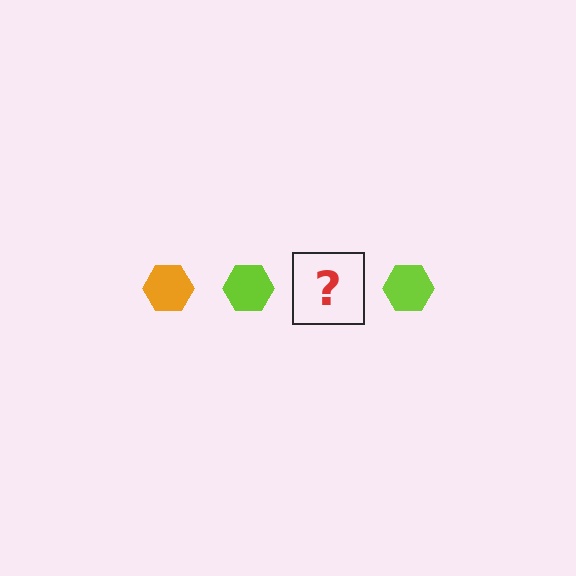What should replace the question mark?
The question mark should be replaced with an orange hexagon.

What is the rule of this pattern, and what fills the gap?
The rule is that the pattern cycles through orange, lime hexagons. The gap should be filled with an orange hexagon.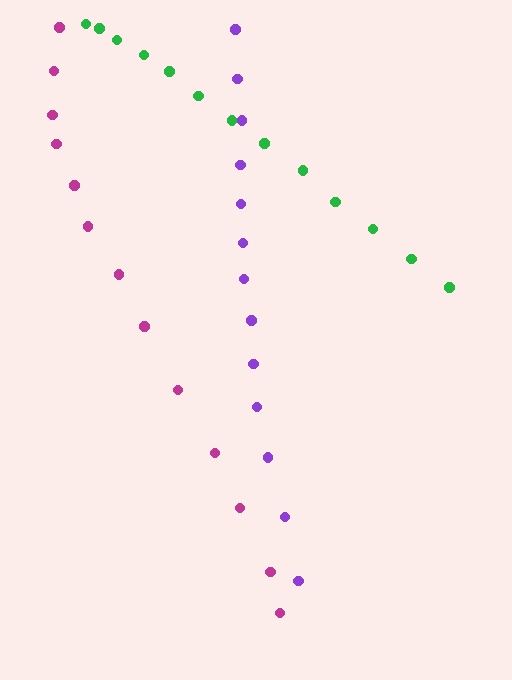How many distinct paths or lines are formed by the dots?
There are 3 distinct paths.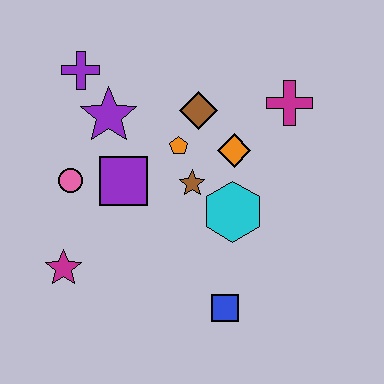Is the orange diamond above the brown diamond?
No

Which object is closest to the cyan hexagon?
The brown star is closest to the cyan hexagon.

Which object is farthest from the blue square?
The purple cross is farthest from the blue square.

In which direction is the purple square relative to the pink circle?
The purple square is to the right of the pink circle.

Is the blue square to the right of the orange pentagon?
Yes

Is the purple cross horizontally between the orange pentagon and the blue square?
No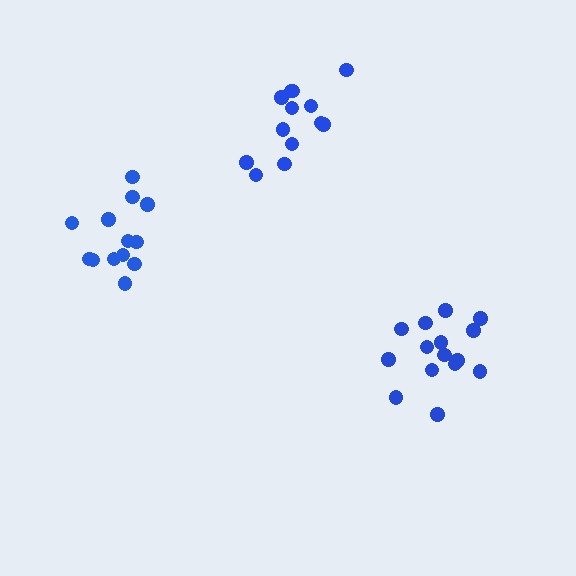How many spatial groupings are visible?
There are 3 spatial groupings.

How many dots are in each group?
Group 1: 15 dots, Group 2: 13 dots, Group 3: 13 dots (41 total).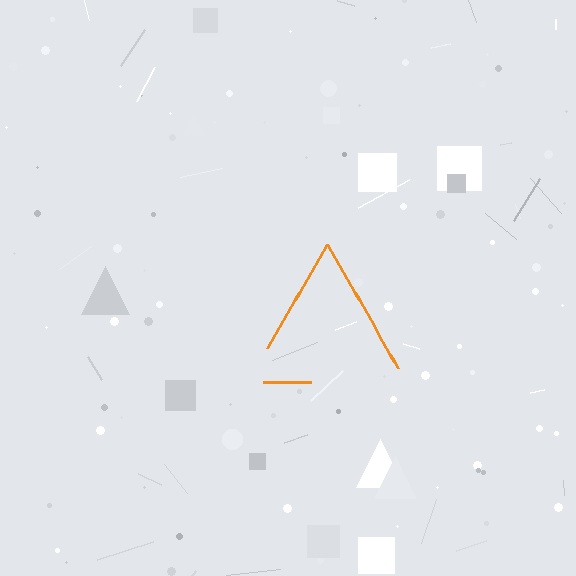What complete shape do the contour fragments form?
The contour fragments form a triangle.